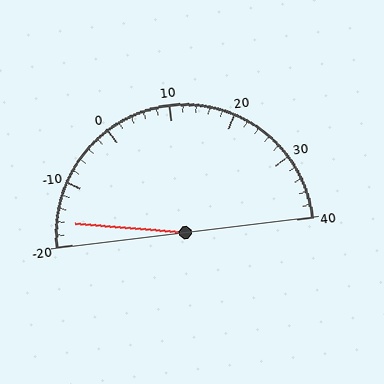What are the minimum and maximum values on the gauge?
The gauge ranges from -20 to 40.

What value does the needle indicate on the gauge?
The needle indicates approximately -16.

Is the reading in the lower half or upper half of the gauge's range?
The reading is in the lower half of the range (-20 to 40).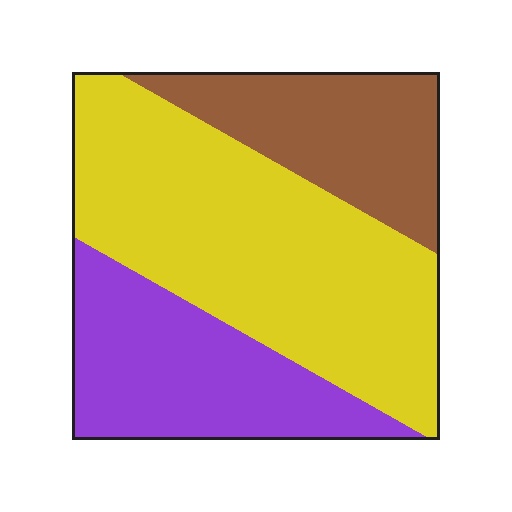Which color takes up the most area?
Yellow, at roughly 50%.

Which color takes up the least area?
Brown, at roughly 20%.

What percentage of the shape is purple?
Purple covers 27% of the shape.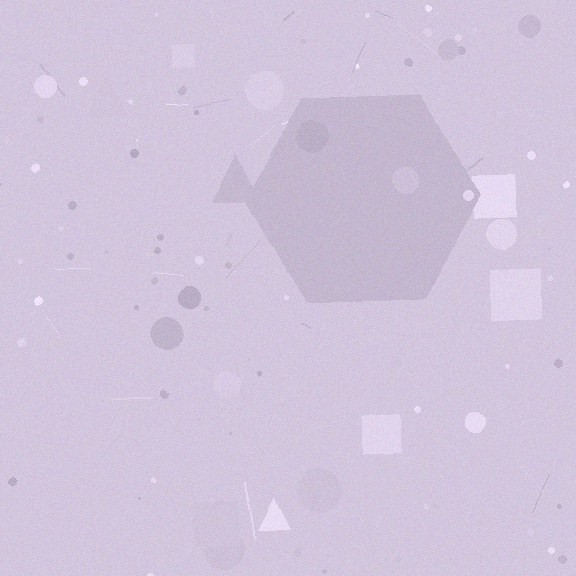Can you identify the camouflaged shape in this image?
The camouflaged shape is a hexagon.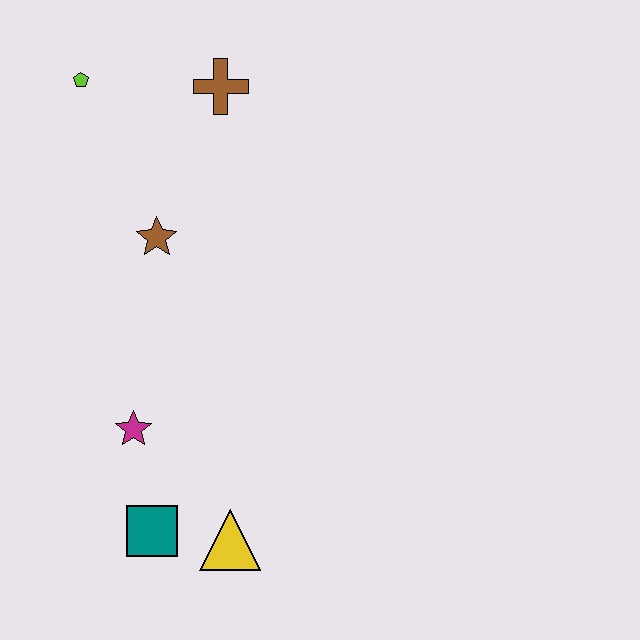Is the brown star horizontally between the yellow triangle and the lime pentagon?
Yes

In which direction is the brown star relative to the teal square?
The brown star is above the teal square.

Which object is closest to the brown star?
The brown cross is closest to the brown star.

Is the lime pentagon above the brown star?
Yes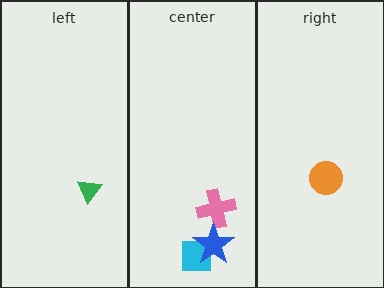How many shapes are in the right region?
1.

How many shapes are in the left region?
1.